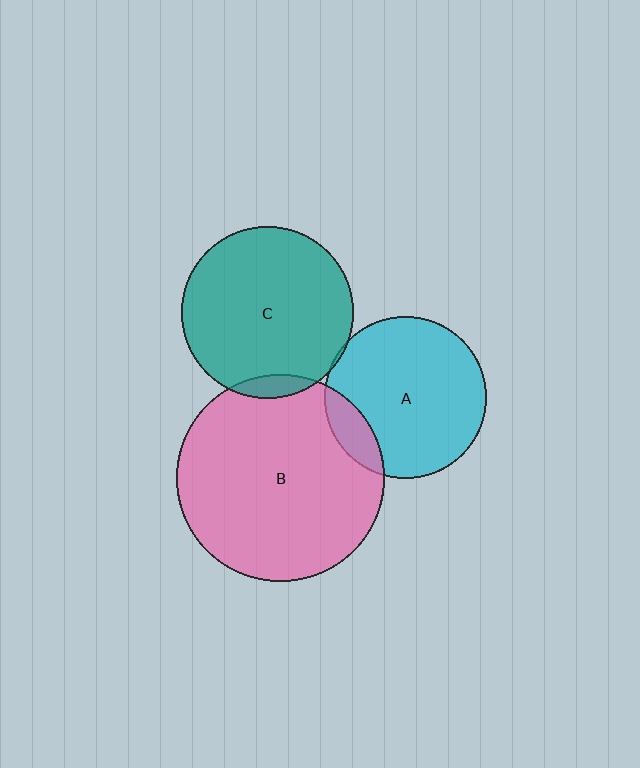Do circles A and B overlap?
Yes.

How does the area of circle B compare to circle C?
Approximately 1.5 times.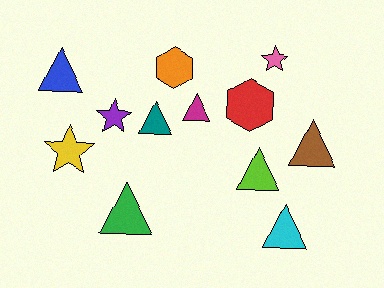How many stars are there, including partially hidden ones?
There are 3 stars.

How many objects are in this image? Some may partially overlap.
There are 12 objects.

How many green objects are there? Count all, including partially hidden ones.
There is 1 green object.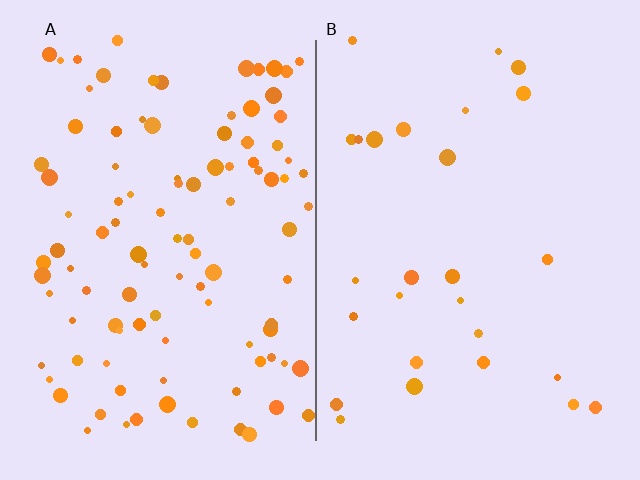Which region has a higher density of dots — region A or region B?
A (the left).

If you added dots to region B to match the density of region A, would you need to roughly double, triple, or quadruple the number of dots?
Approximately quadruple.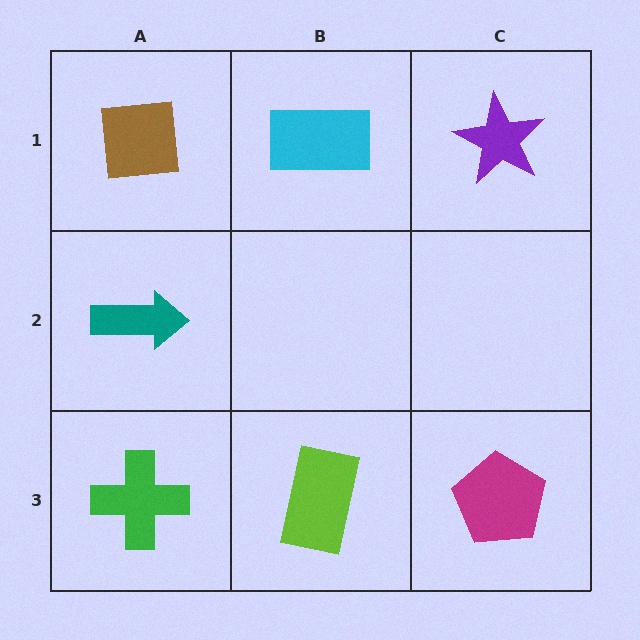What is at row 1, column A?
A brown square.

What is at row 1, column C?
A purple star.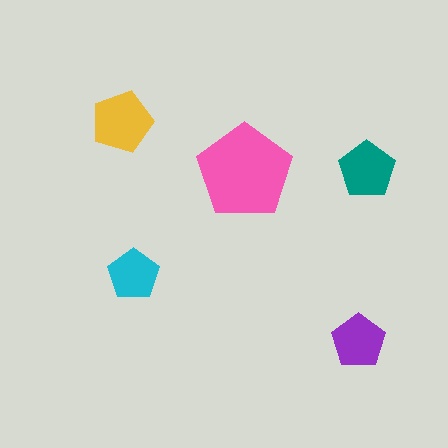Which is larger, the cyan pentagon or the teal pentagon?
The teal one.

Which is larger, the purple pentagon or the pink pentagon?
The pink one.